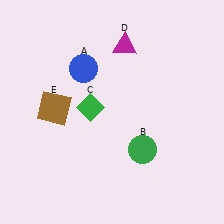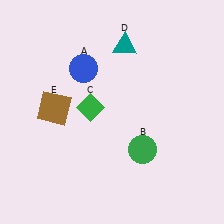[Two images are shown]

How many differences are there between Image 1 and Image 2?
There is 1 difference between the two images.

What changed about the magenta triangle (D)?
In Image 1, D is magenta. In Image 2, it changed to teal.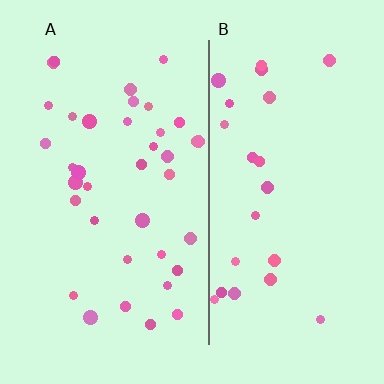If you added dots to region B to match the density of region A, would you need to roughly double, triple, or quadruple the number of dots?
Approximately double.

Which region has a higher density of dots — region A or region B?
A (the left).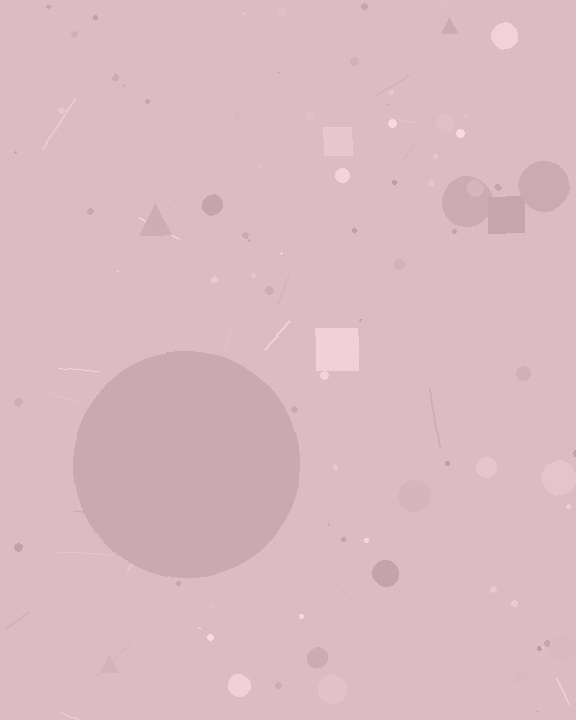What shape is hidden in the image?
A circle is hidden in the image.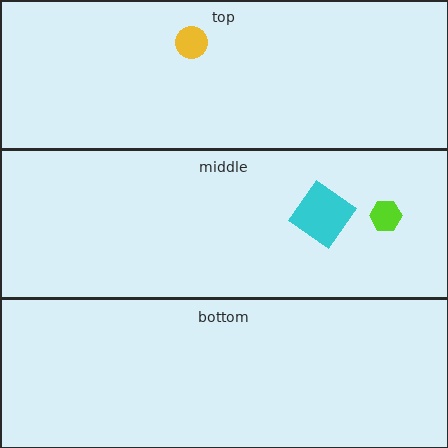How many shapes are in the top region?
1.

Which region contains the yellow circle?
The top region.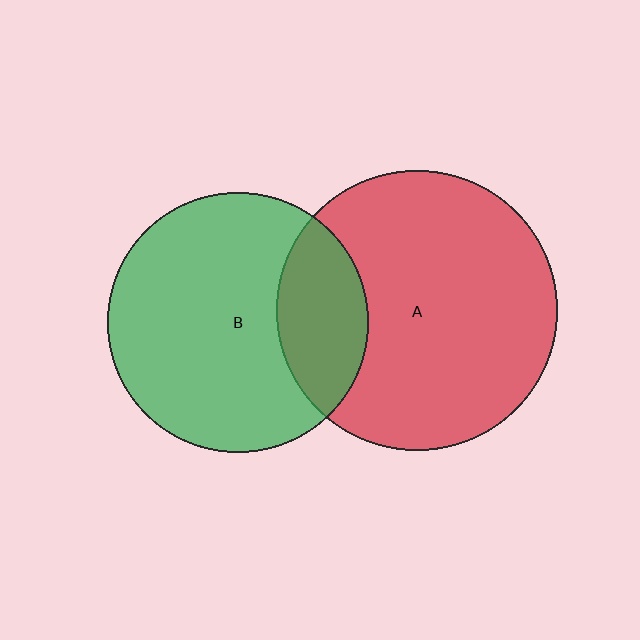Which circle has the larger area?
Circle A (red).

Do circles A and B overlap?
Yes.